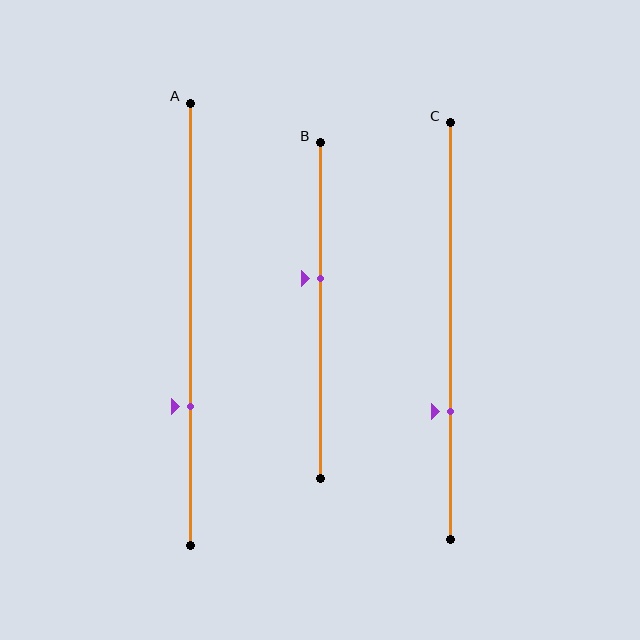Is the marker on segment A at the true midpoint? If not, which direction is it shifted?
No, the marker on segment A is shifted downward by about 18% of the segment length.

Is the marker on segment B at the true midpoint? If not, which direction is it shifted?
No, the marker on segment B is shifted upward by about 10% of the segment length.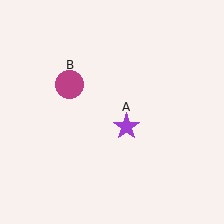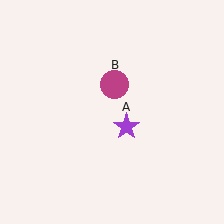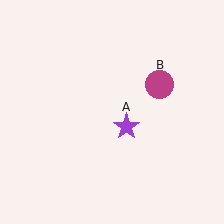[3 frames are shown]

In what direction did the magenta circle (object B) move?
The magenta circle (object B) moved right.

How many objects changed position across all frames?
1 object changed position: magenta circle (object B).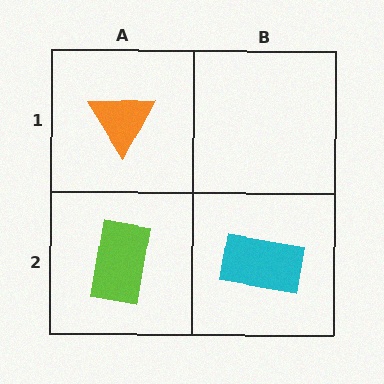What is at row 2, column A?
A lime rectangle.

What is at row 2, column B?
A cyan rectangle.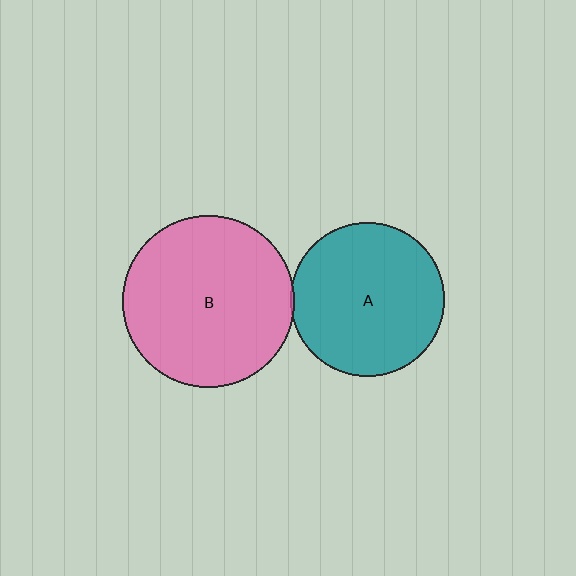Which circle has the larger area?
Circle B (pink).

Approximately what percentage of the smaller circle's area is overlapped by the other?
Approximately 5%.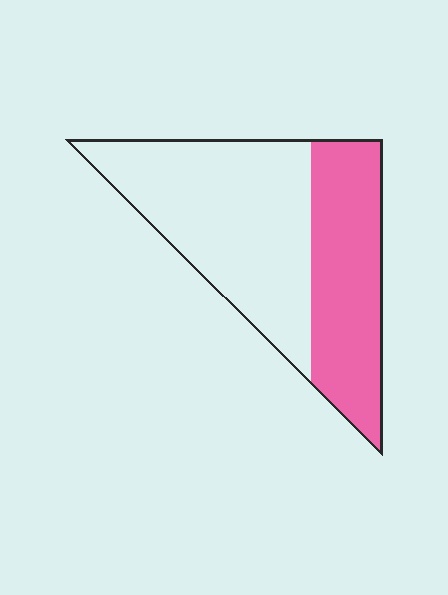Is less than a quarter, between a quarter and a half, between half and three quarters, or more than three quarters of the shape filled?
Between a quarter and a half.